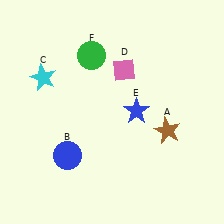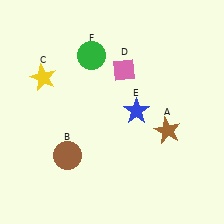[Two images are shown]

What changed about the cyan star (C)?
In Image 1, C is cyan. In Image 2, it changed to yellow.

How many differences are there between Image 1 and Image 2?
There are 2 differences between the two images.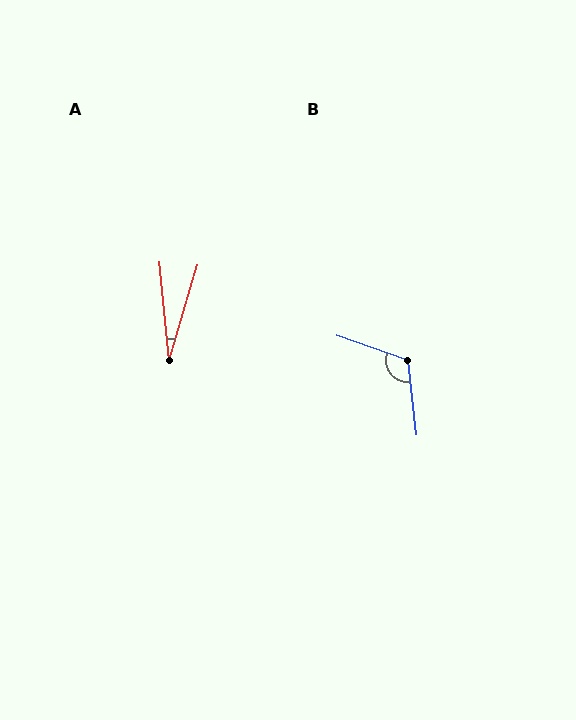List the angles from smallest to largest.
A (22°), B (116°).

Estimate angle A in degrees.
Approximately 22 degrees.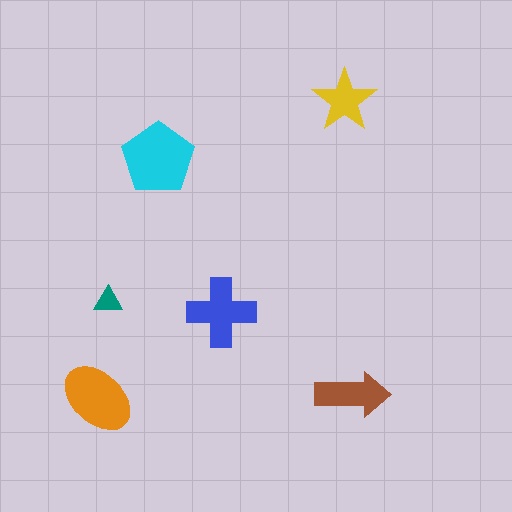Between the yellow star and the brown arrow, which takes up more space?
The brown arrow.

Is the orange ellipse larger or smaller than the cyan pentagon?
Smaller.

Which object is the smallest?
The teal triangle.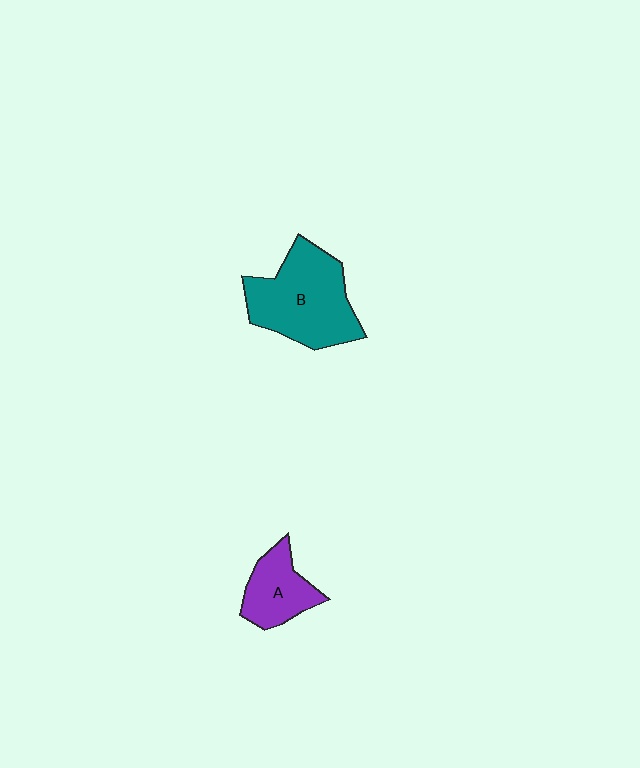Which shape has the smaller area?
Shape A (purple).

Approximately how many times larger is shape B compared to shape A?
Approximately 1.9 times.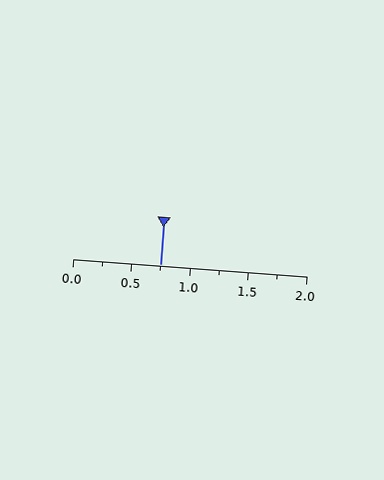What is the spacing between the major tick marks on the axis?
The major ticks are spaced 0.5 apart.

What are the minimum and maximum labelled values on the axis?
The axis runs from 0.0 to 2.0.